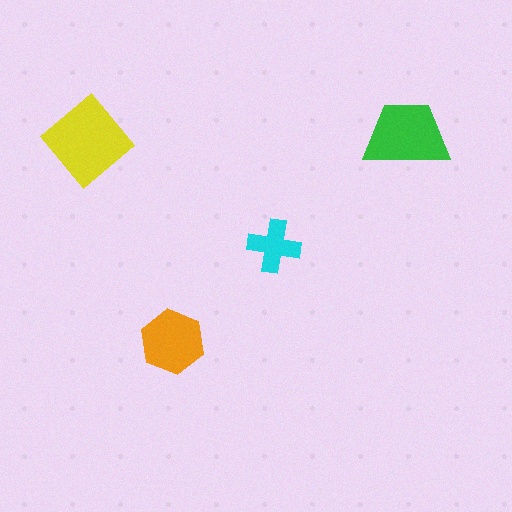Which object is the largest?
The yellow diamond.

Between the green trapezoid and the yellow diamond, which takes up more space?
The yellow diamond.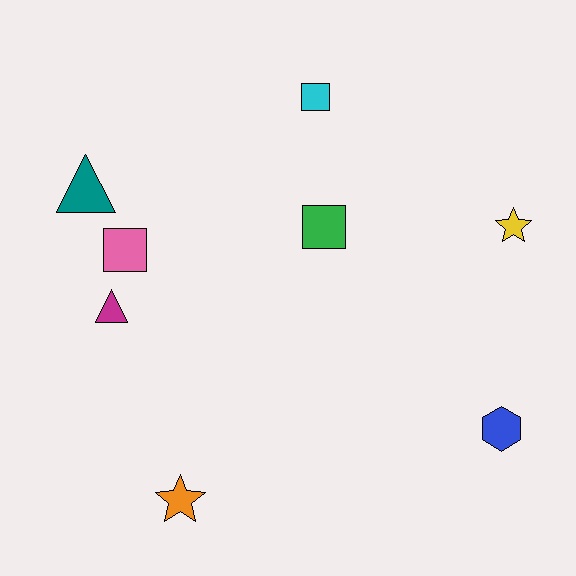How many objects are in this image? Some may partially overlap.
There are 8 objects.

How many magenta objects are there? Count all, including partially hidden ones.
There is 1 magenta object.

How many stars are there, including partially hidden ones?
There are 2 stars.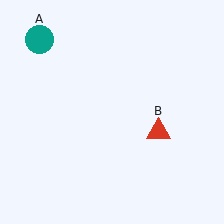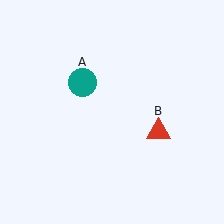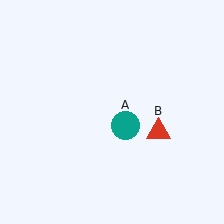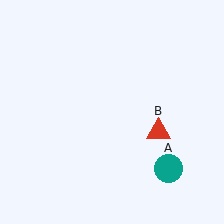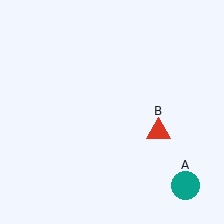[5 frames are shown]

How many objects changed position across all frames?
1 object changed position: teal circle (object A).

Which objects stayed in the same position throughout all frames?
Red triangle (object B) remained stationary.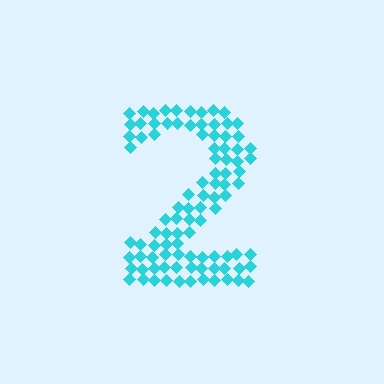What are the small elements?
The small elements are diamonds.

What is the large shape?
The large shape is the digit 2.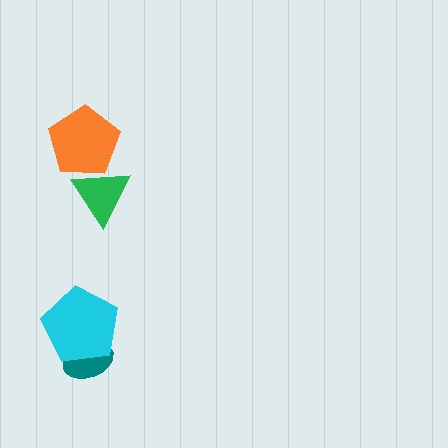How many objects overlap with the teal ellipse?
1 object overlaps with the teal ellipse.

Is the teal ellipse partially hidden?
Yes, it is partially covered by another shape.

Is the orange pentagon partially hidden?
Yes, it is partially covered by another shape.